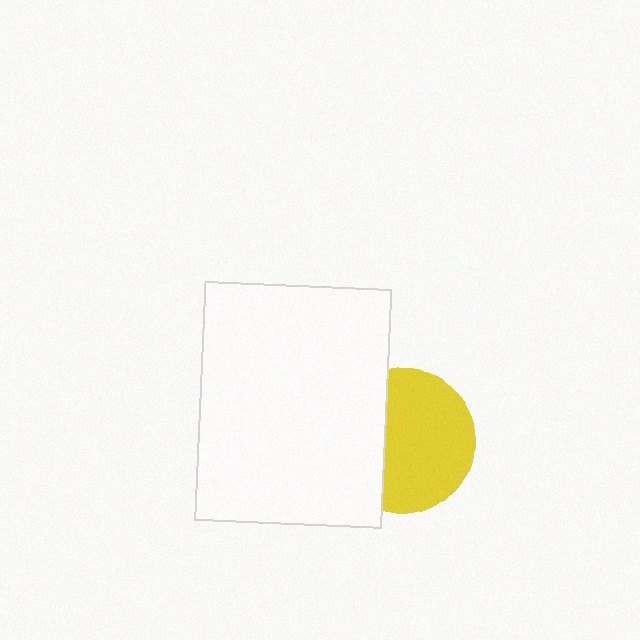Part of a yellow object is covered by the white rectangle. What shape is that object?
It is a circle.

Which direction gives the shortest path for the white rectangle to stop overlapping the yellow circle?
Moving left gives the shortest separation.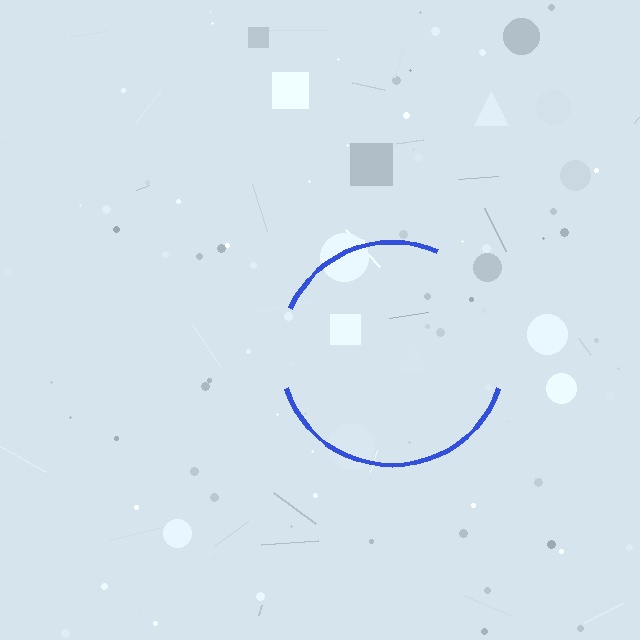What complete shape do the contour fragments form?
The contour fragments form a circle.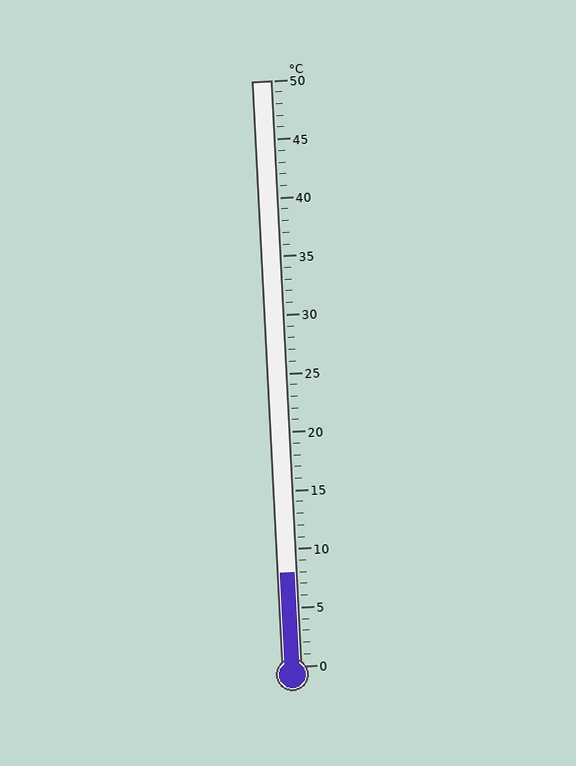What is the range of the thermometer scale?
The thermometer scale ranges from 0°C to 50°C.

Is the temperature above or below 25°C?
The temperature is below 25°C.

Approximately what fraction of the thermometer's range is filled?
The thermometer is filled to approximately 15% of its range.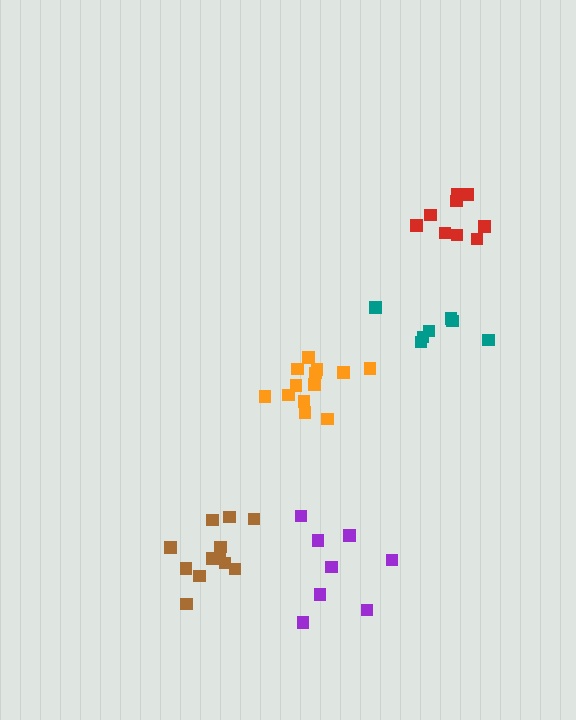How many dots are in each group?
Group 1: 8 dots, Group 2: 9 dots, Group 3: 13 dots, Group 4: 12 dots, Group 5: 7 dots (49 total).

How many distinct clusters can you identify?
There are 5 distinct clusters.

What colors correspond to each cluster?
The clusters are colored: purple, red, orange, brown, teal.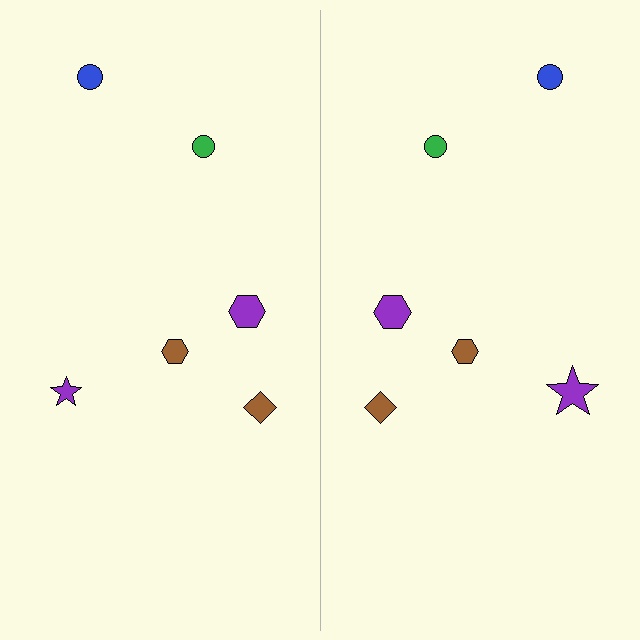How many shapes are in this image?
There are 12 shapes in this image.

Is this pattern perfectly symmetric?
No, the pattern is not perfectly symmetric. The purple star on the right side has a different size than its mirror counterpart.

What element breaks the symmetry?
The purple star on the right side has a different size than its mirror counterpart.